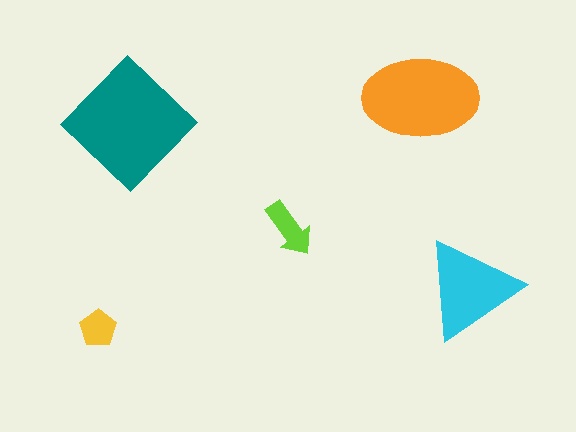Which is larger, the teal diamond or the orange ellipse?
The teal diamond.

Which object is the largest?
The teal diamond.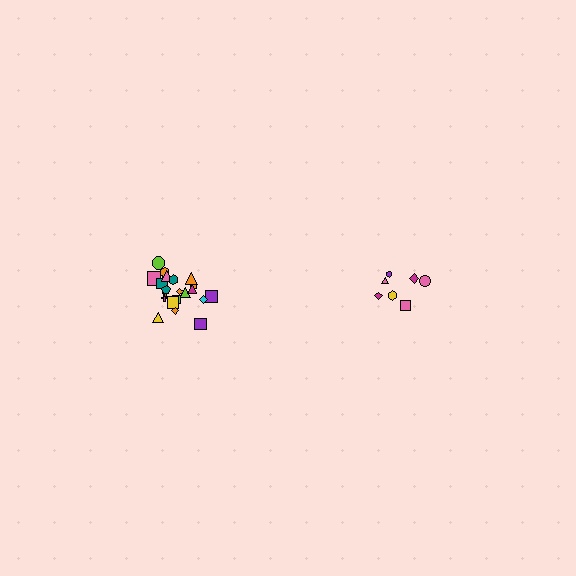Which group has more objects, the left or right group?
The left group.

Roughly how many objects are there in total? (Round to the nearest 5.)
Roughly 30 objects in total.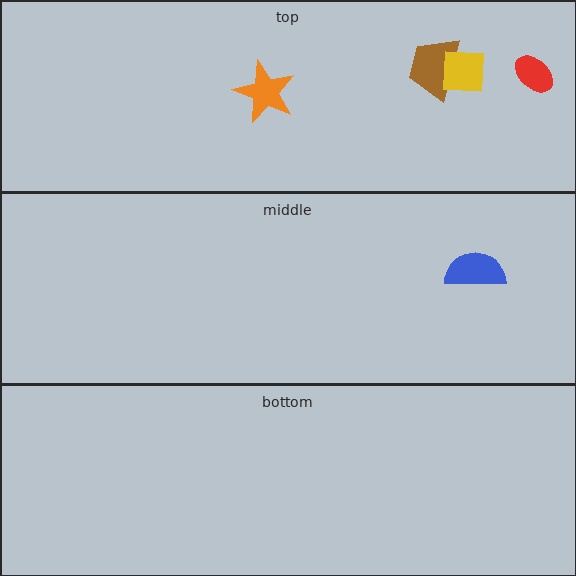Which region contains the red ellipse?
The top region.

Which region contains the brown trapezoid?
The top region.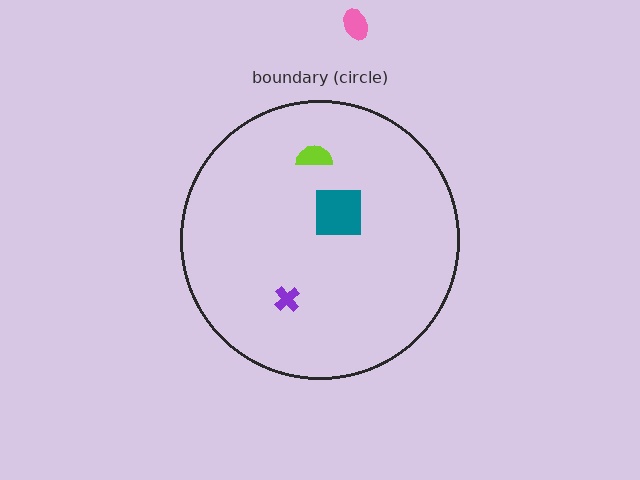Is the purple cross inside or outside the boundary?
Inside.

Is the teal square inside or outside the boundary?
Inside.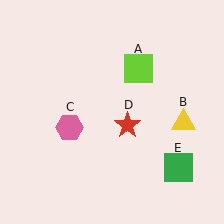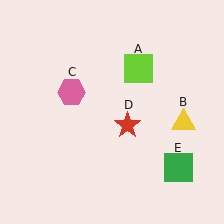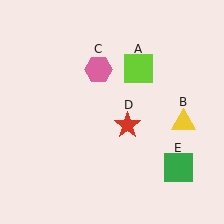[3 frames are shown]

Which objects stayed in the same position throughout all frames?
Lime square (object A) and yellow triangle (object B) and red star (object D) and green square (object E) remained stationary.